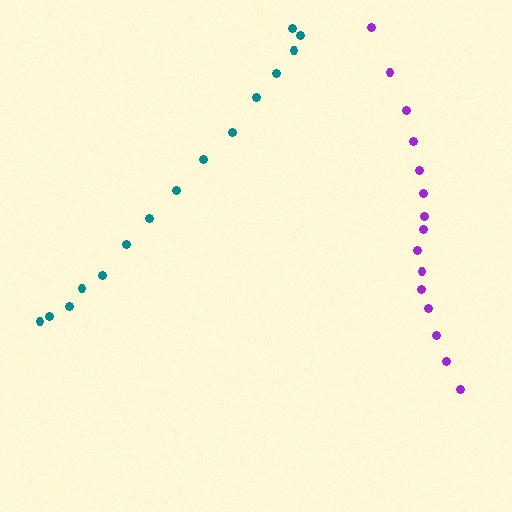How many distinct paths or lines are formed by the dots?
There are 2 distinct paths.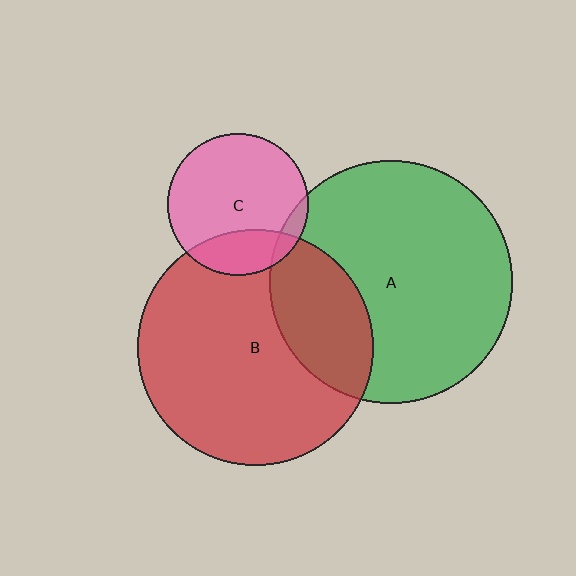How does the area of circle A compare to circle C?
Approximately 3.0 times.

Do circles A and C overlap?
Yes.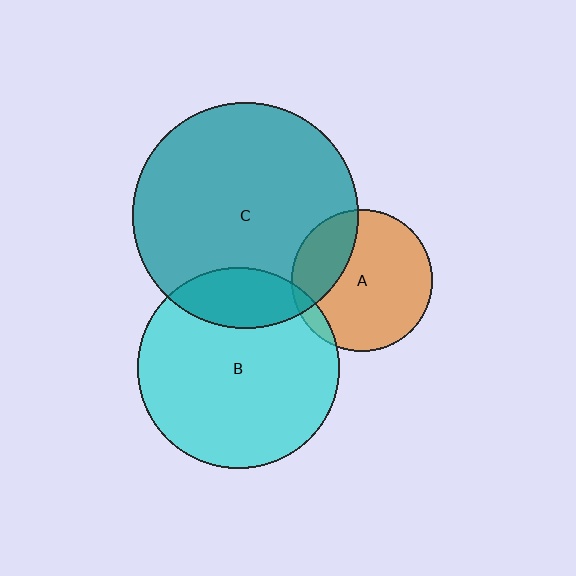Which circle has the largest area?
Circle C (teal).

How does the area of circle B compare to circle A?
Approximately 2.0 times.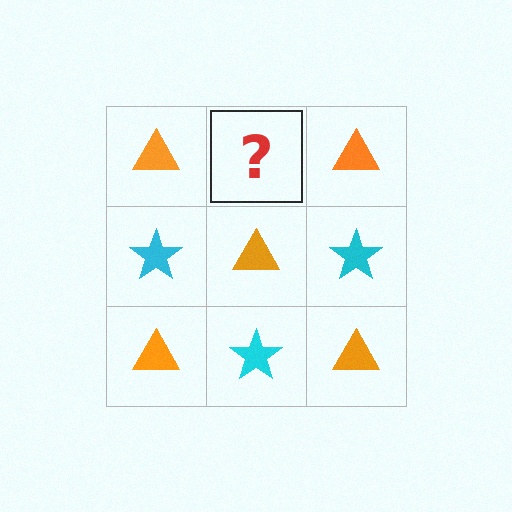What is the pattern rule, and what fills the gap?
The rule is that it alternates orange triangle and cyan star in a checkerboard pattern. The gap should be filled with a cyan star.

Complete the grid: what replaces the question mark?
The question mark should be replaced with a cyan star.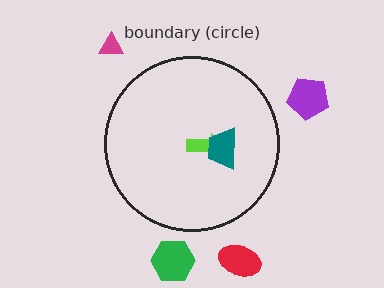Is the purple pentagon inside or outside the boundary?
Outside.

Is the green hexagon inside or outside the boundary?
Outside.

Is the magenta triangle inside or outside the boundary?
Outside.